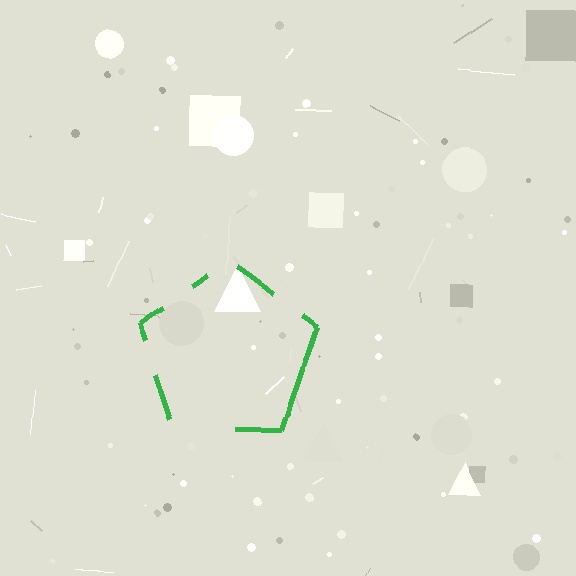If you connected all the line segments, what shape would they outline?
They would outline a pentagon.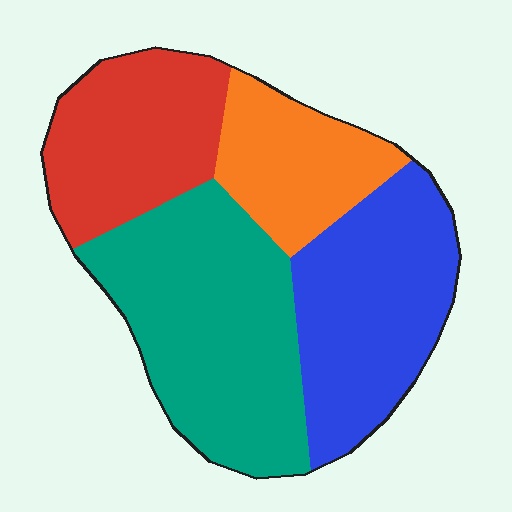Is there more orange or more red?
Red.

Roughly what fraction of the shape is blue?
Blue covers roughly 25% of the shape.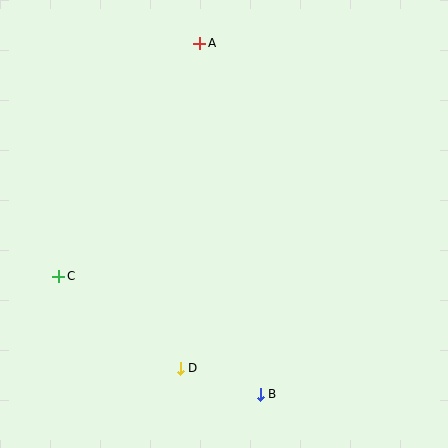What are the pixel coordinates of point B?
Point B is at (260, 394).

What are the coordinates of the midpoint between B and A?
The midpoint between B and A is at (230, 219).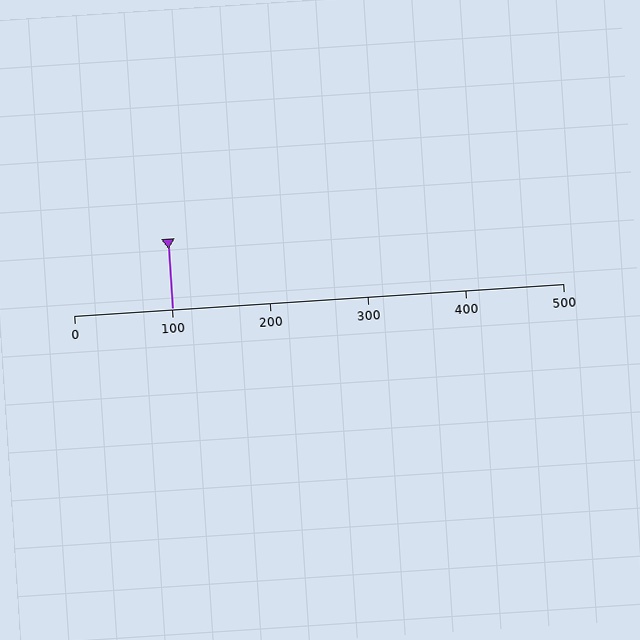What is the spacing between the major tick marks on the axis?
The major ticks are spaced 100 apart.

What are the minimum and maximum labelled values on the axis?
The axis runs from 0 to 500.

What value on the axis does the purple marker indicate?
The marker indicates approximately 100.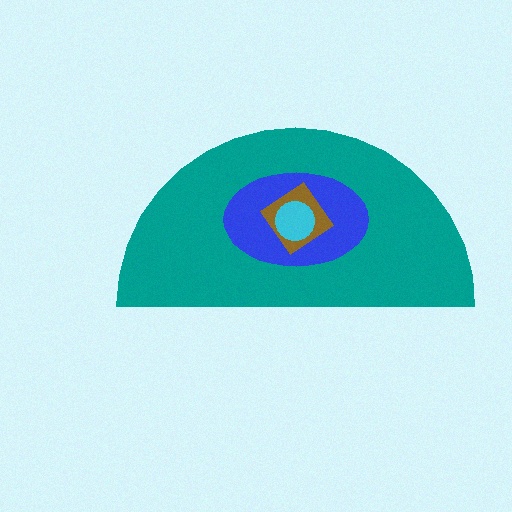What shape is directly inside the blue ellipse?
The brown diamond.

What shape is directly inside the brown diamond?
The cyan circle.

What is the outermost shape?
The teal semicircle.